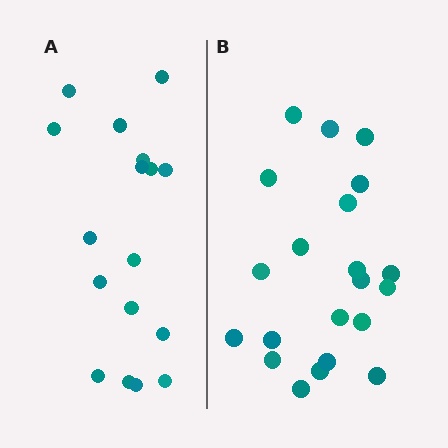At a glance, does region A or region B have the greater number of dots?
Region B (the right region) has more dots.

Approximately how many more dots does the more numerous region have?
Region B has about 4 more dots than region A.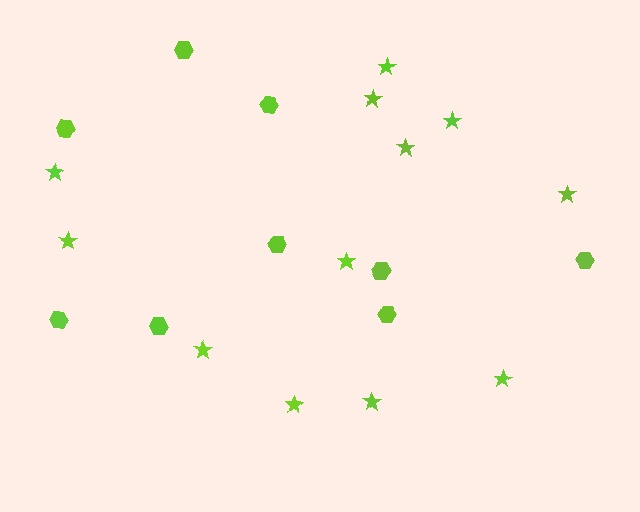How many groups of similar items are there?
There are 2 groups: one group of hexagons (9) and one group of stars (12).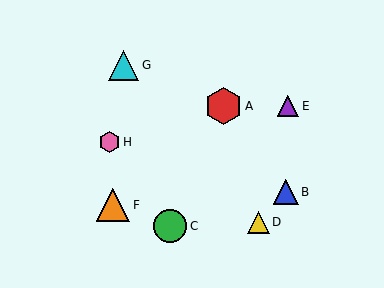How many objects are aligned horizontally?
2 objects (A, E) are aligned horizontally.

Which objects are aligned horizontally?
Objects A, E are aligned horizontally.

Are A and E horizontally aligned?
Yes, both are at y≈106.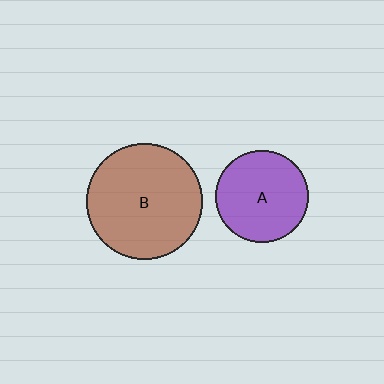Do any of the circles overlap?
No, none of the circles overlap.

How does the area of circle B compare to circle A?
Approximately 1.6 times.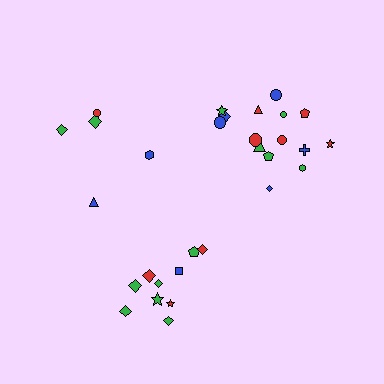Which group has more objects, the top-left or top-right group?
The top-right group.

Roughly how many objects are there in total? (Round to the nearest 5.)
Roughly 30 objects in total.